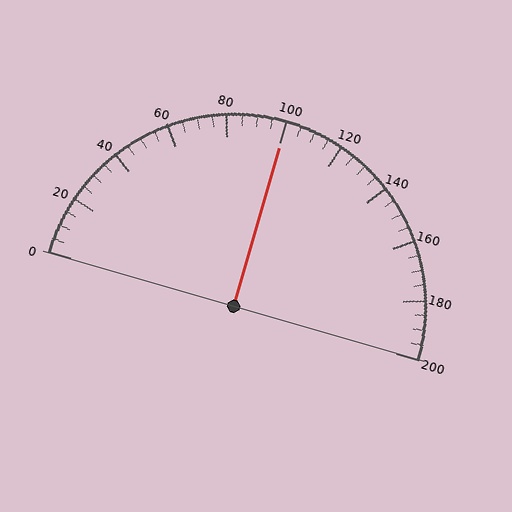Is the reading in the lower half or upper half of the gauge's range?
The reading is in the upper half of the range (0 to 200).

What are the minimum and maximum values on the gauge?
The gauge ranges from 0 to 200.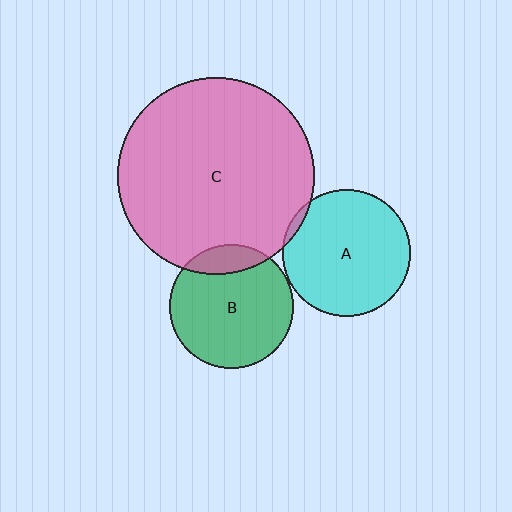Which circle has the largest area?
Circle C (pink).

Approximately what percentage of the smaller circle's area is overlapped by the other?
Approximately 15%.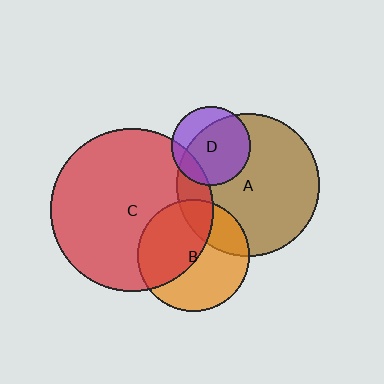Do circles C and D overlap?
Yes.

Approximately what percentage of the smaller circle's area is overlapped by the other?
Approximately 15%.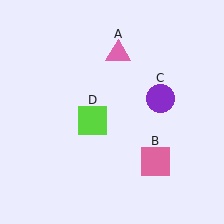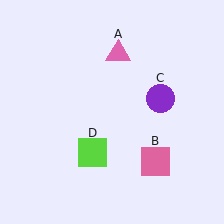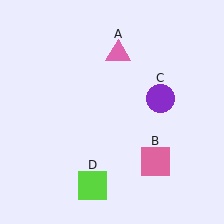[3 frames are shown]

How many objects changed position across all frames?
1 object changed position: lime square (object D).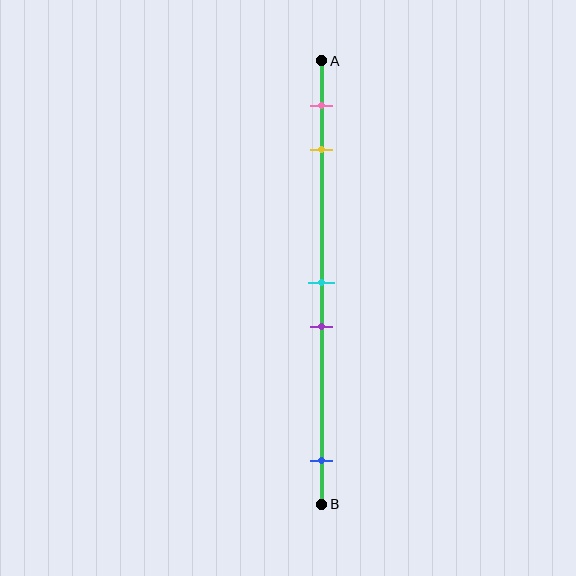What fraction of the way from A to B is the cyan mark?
The cyan mark is approximately 50% (0.5) of the way from A to B.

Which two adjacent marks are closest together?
The cyan and purple marks are the closest adjacent pair.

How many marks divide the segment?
There are 5 marks dividing the segment.